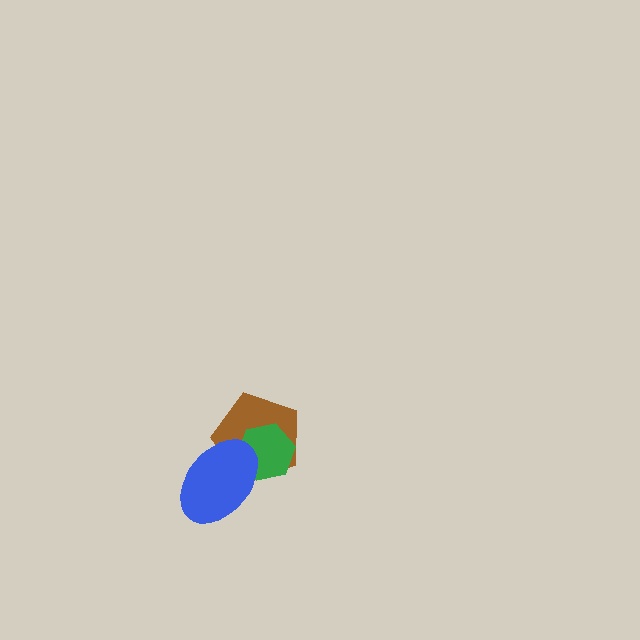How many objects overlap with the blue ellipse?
2 objects overlap with the blue ellipse.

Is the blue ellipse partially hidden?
No, no other shape covers it.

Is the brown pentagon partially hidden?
Yes, it is partially covered by another shape.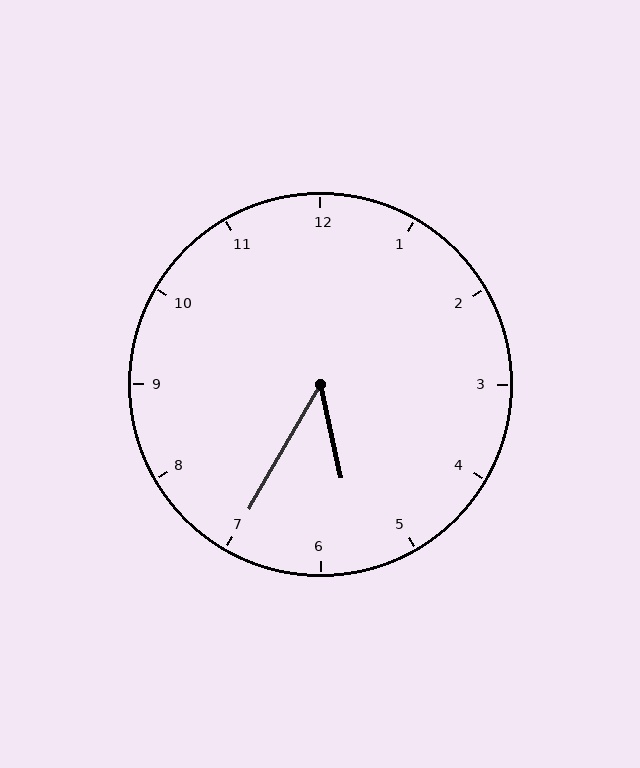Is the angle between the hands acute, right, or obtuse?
It is acute.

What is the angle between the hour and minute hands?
Approximately 42 degrees.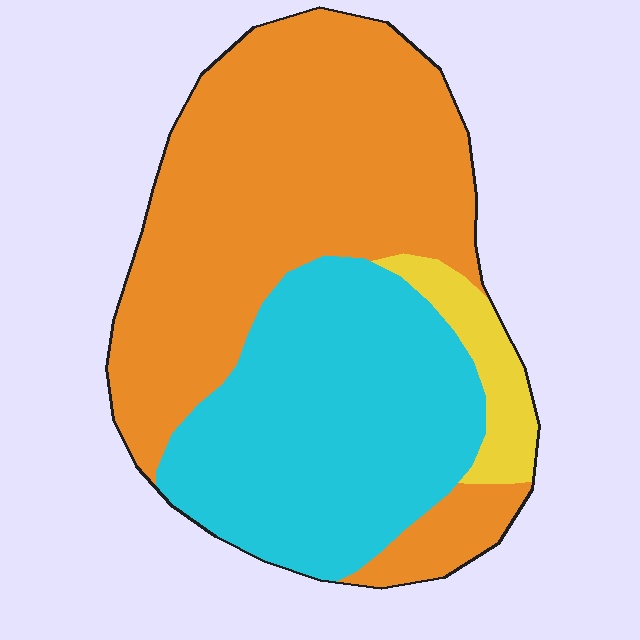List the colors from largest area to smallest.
From largest to smallest: orange, cyan, yellow.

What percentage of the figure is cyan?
Cyan covers 38% of the figure.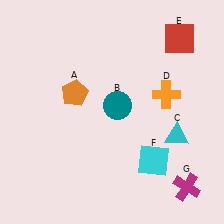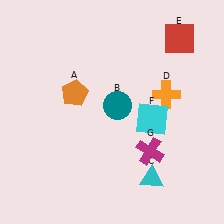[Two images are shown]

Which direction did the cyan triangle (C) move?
The cyan triangle (C) moved down.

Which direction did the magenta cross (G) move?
The magenta cross (G) moved left.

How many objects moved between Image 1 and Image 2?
3 objects moved between the two images.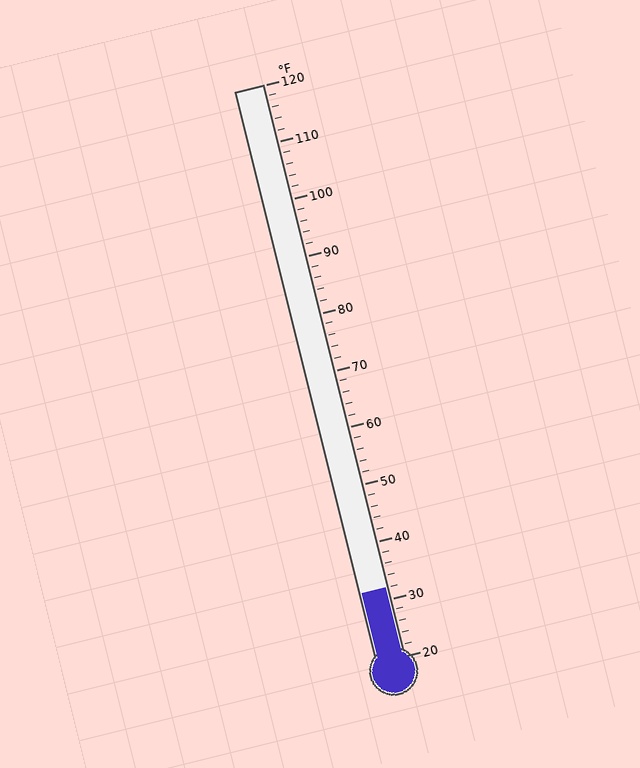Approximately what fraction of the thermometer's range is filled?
The thermometer is filled to approximately 10% of its range.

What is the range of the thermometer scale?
The thermometer scale ranges from 20°F to 120°F.